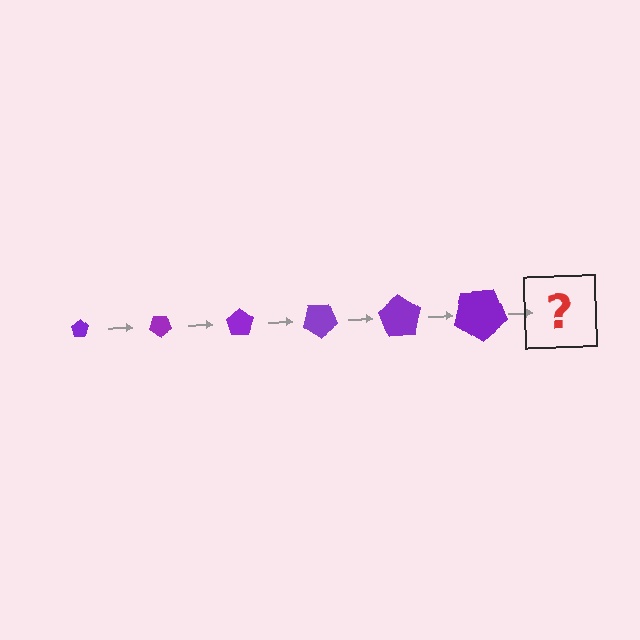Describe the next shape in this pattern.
It should be a pentagon, larger than the previous one and rotated 210 degrees from the start.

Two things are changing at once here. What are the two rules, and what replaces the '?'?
The two rules are that the pentagon grows larger each step and it rotates 35 degrees each step. The '?' should be a pentagon, larger than the previous one and rotated 210 degrees from the start.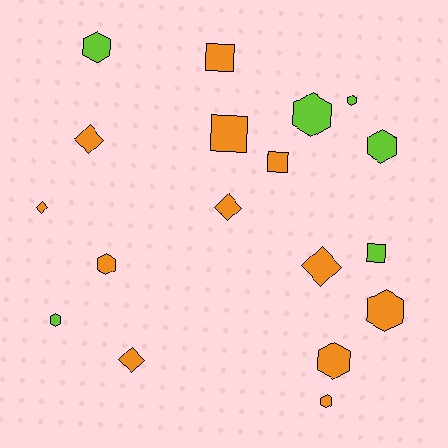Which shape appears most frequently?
Hexagon, with 9 objects.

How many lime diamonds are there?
There are no lime diamonds.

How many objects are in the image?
There are 18 objects.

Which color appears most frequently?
Orange, with 12 objects.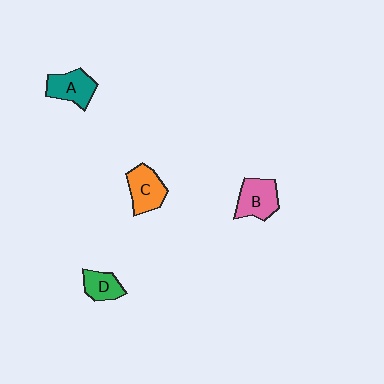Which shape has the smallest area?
Shape D (green).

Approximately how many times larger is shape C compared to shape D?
Approximately 1.4 times.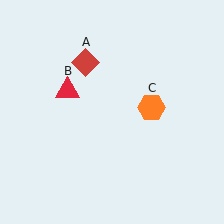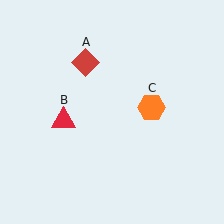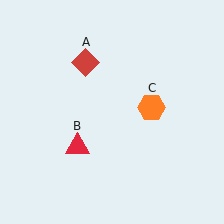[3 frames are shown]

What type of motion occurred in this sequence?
The red triangle (object B) rotated counterclockwise around the center of the scene.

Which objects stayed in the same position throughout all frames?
Red diamond (object A) and orange hexagon (object C) remained stationary.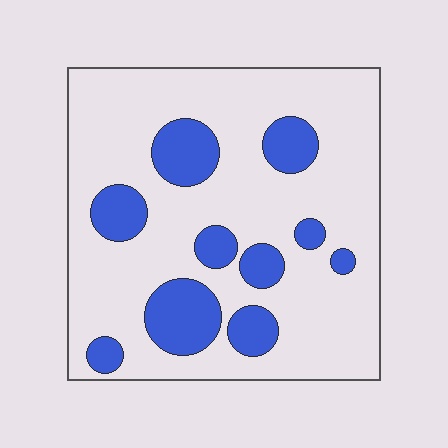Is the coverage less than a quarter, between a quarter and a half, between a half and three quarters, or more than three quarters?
Less than a quarter.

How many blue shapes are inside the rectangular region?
10.